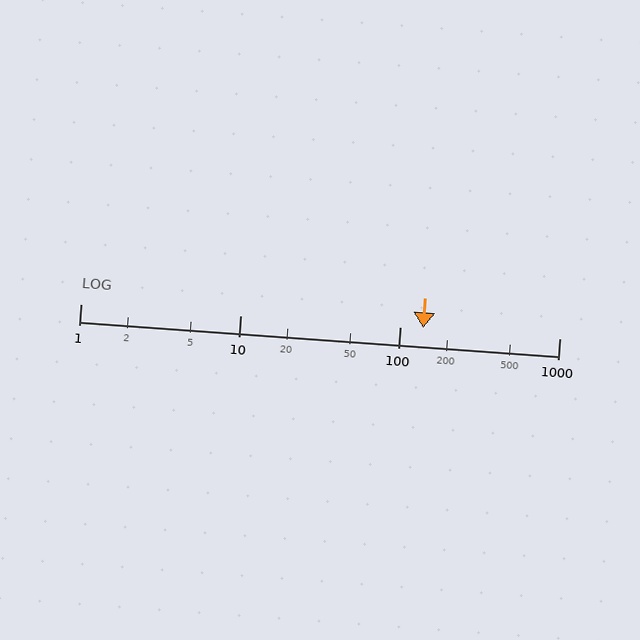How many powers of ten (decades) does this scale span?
The scale spans 3 decades, from 1 to 1000.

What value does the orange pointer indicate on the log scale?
The pointer indicates approximately 140.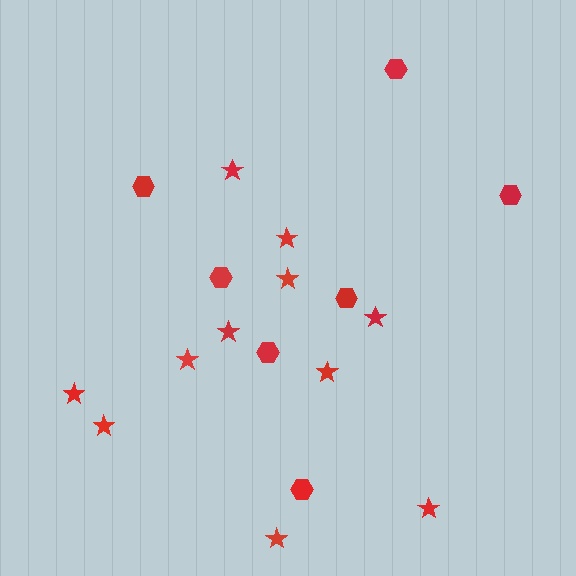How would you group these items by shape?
There are 2 groups: one group of hexagons (7) and one group of stars (11).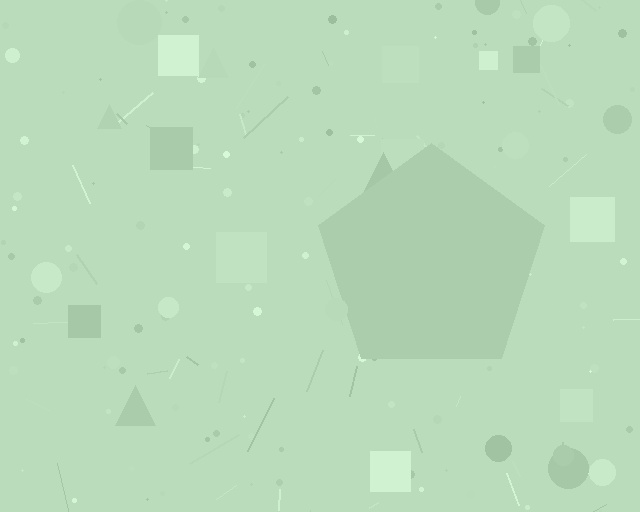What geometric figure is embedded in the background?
A pentagon is embedded in the background.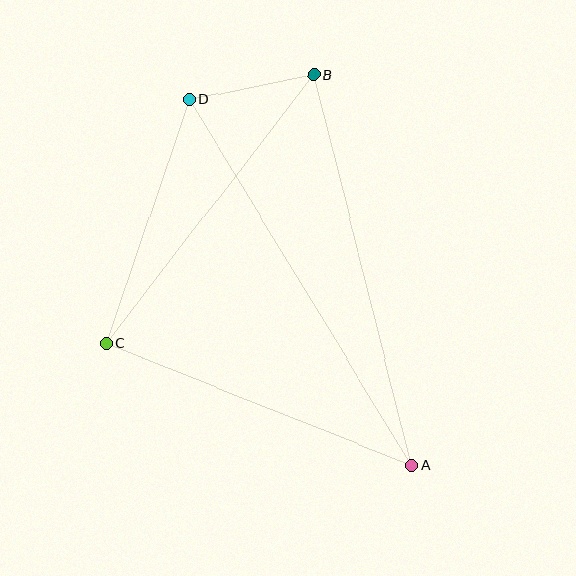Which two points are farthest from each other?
Points A and D are farthest from each other.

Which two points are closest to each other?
Points B and D are closest to each other.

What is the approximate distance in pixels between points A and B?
The distance between A and B is approximately 402 pixels.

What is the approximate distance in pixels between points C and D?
The distance between C and D is approximately 257 pixels.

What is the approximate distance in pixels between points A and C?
The distance between A and C is approximately 329 pixels.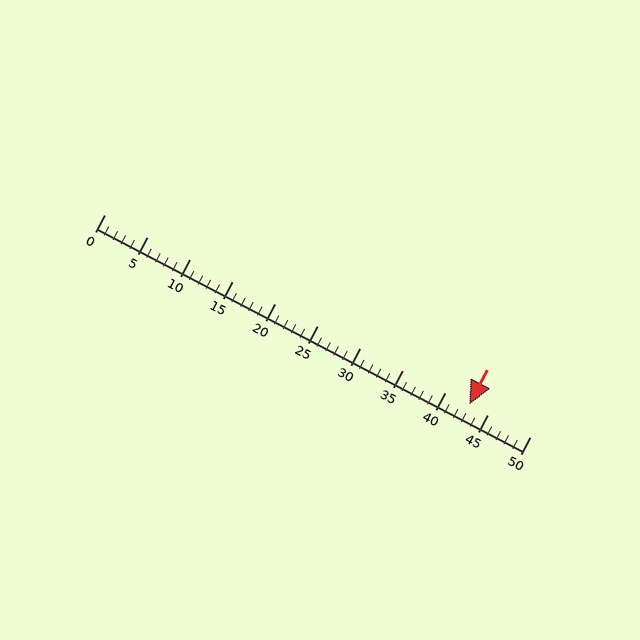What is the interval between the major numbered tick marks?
The major tick marks are spaced 5 units apart.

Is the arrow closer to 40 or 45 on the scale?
The arrow is closer to 45.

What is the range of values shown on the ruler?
The ruler shows values from 0 to 50.